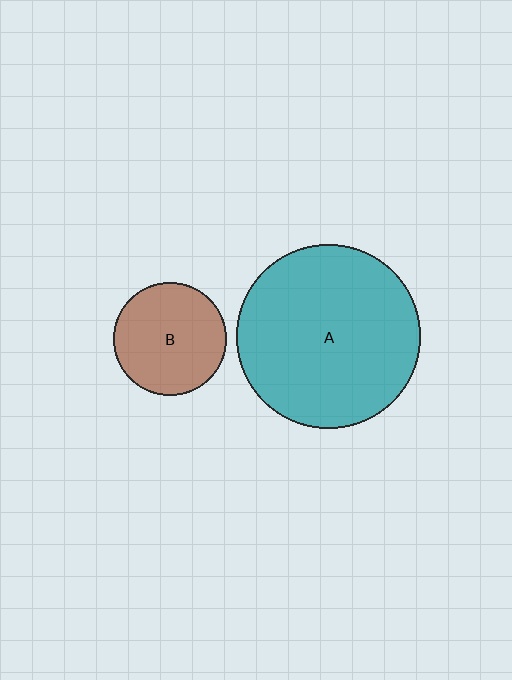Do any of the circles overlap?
No, none of the circles overlap.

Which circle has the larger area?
Circle A (teal).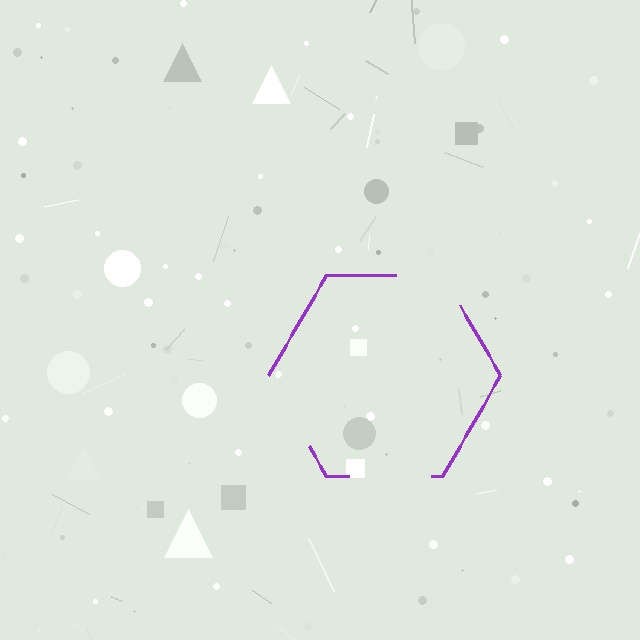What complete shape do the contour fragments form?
The contour fragments form a hexagon.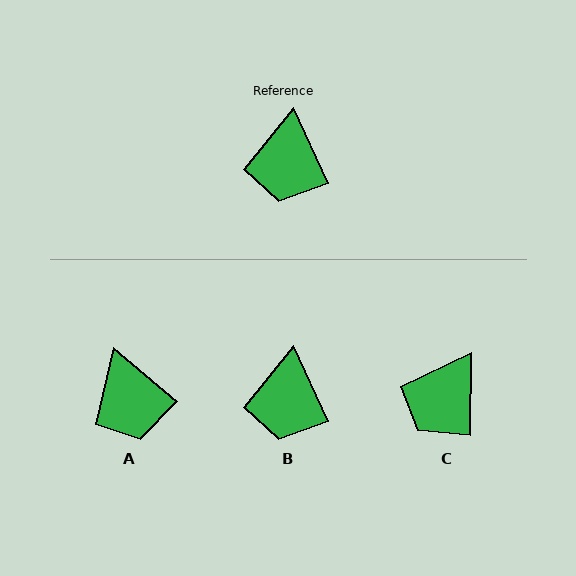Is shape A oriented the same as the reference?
No, it is off by about 25 degrees.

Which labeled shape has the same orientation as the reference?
B.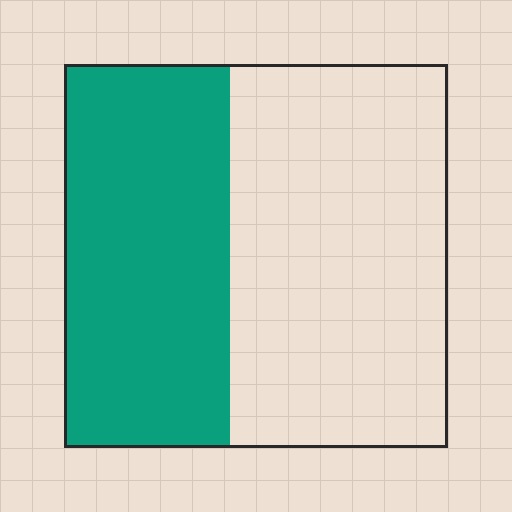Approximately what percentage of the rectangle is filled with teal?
Approximately 45%.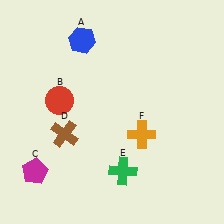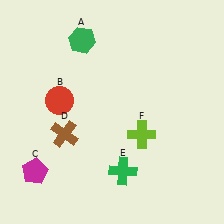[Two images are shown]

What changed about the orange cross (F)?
In Image 1, F is orange. In Image 2, it changed to lime.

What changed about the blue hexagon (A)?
In Image 1, A is blue. In Image 2, it changed to green.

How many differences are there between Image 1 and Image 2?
There are 2 differences between the two images.